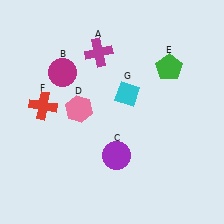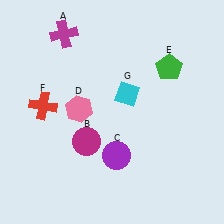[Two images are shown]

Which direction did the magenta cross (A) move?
The magenta cross (A) moved left.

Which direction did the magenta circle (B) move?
The magenta circle (B) moved down.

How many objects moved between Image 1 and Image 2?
2 objects moved between the two images.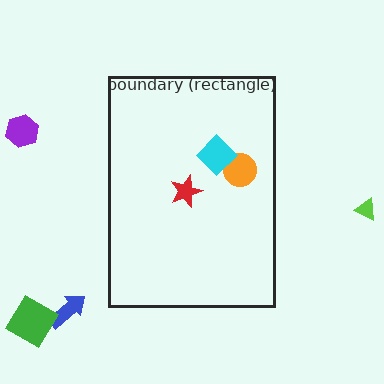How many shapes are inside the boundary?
3 inside, 4 outside.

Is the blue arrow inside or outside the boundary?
Outside.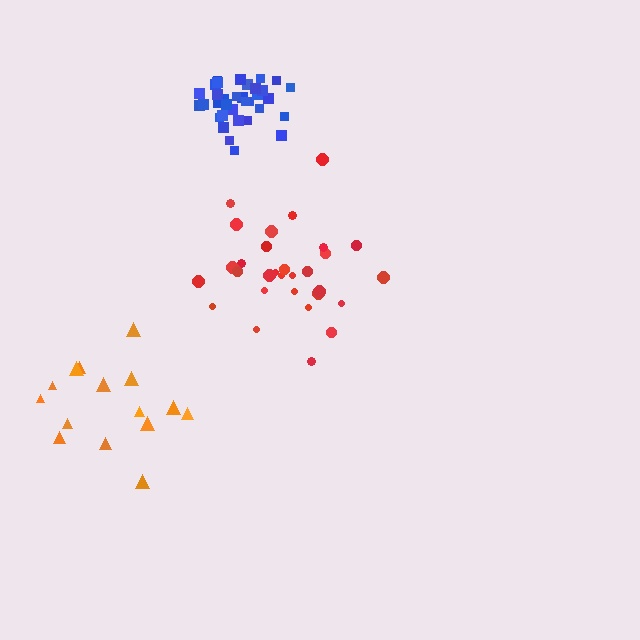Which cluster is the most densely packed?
Blue.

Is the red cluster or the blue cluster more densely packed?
Blue.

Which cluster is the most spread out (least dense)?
Orange.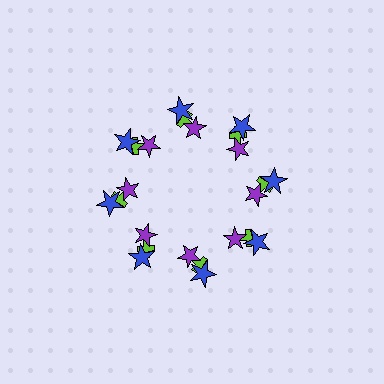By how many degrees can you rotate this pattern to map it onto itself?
The pattern maps onto itself every 45 degrees of rotation.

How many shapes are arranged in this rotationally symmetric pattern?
There are 24 shapes, arranged in 8 groups of 3.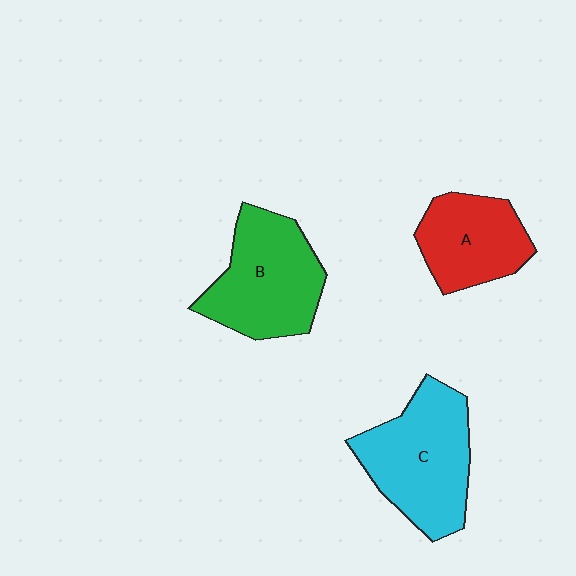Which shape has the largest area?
Shape C (cyan).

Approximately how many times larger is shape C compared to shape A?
Approximately 1.4 times.